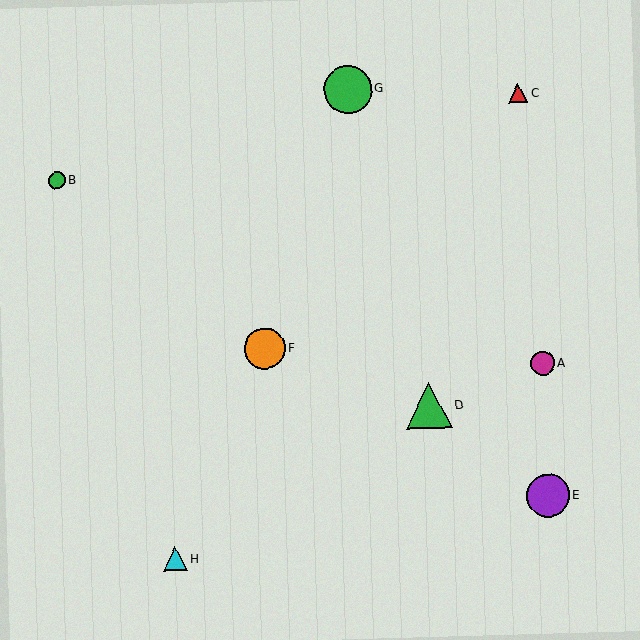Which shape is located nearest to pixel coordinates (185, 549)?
The cyan triangle (labeled H) at (175, 559) is nearest to that location.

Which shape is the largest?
The green circle (labeled G) is the largest.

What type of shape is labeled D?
Shape D is a green triangle.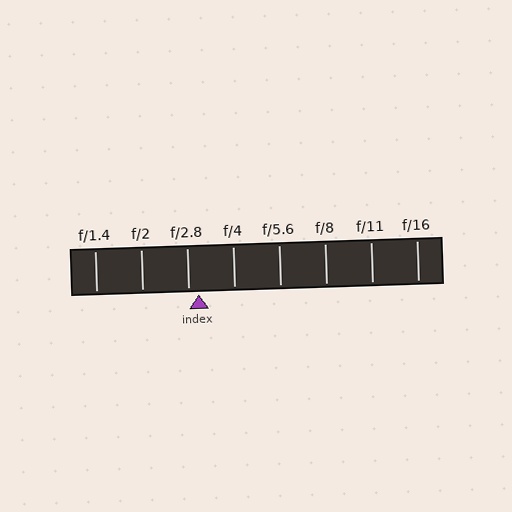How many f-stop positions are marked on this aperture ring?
There are 8 f-stop positions marked.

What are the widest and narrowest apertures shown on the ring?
The widest aperture shown is f/1.4 and the narrowest is f/16.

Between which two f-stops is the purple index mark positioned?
The index mark is between f/2.8 and f/4.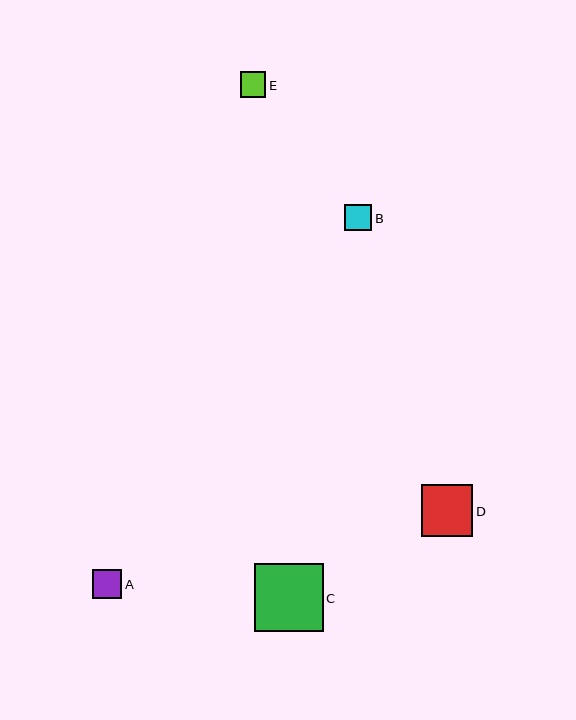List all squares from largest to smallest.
From largest to smallest: C, D, A, B, E.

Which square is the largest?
Square C is the largest with a size of approximately 68 pixels.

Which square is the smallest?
Square E is the smallest with a size of approximately 25 pixels.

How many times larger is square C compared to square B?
Square C is approximately 2.6 times the size of square B.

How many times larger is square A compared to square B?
Square A is approximately 1.1 times the size of square B.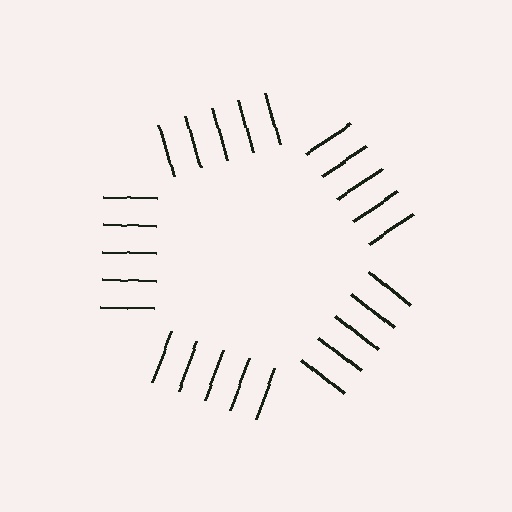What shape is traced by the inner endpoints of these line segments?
An illusory pentagon — the line segments terminate on its edges but no continuous stroke is drawn.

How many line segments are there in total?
25 — 5 along each of the 5 edges.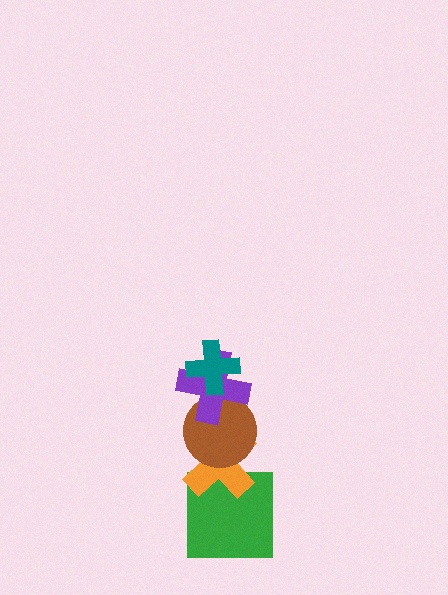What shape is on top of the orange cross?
The brown circle is on top of the orange cross.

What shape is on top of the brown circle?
The purple cross is on top of the brown circle.